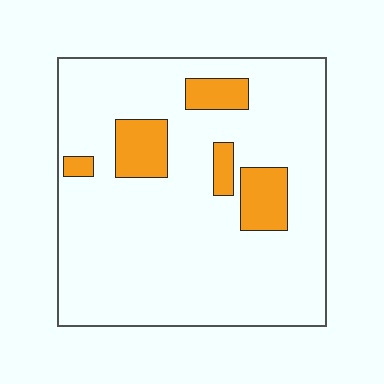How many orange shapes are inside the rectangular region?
5.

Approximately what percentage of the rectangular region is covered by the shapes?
Approximately 15%.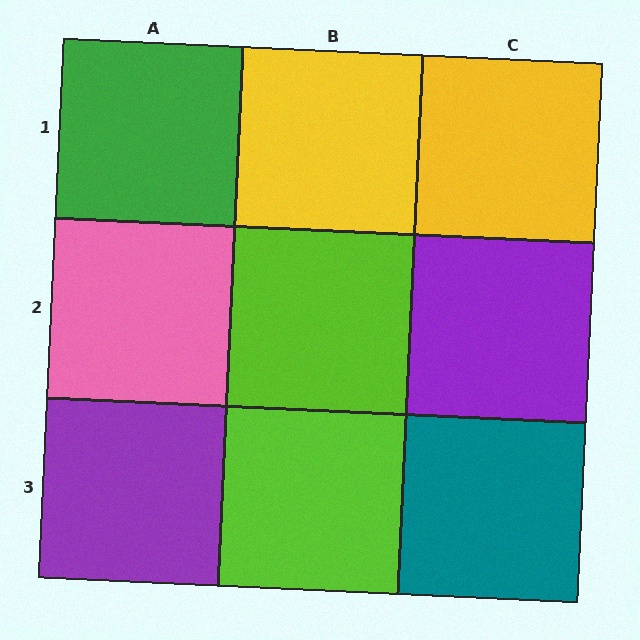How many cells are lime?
2 cells are lime.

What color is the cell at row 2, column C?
Purple.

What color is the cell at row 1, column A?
Green.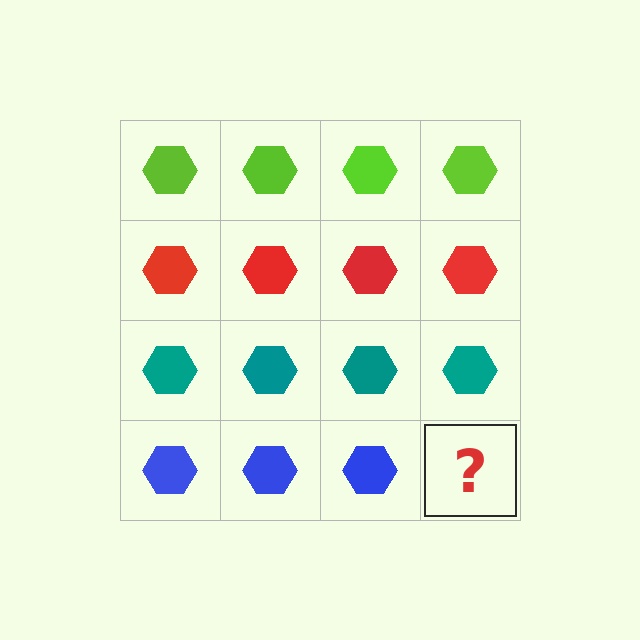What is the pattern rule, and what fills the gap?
The rule is that each row has a consistent color. The gap should be filled with a blue hexagon.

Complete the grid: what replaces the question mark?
The question mark should be replaced with a blue hexagon.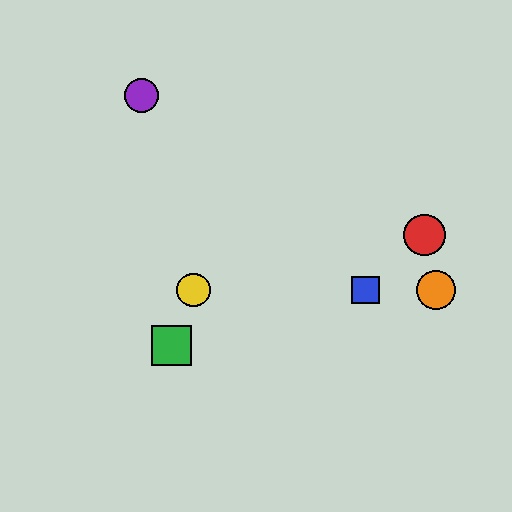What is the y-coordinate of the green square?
The green square is at y≈346.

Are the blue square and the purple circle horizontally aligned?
No, the blue square is at y≈290 and the purple circle is at y≈96.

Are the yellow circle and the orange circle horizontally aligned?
Yes, both are at y≈290.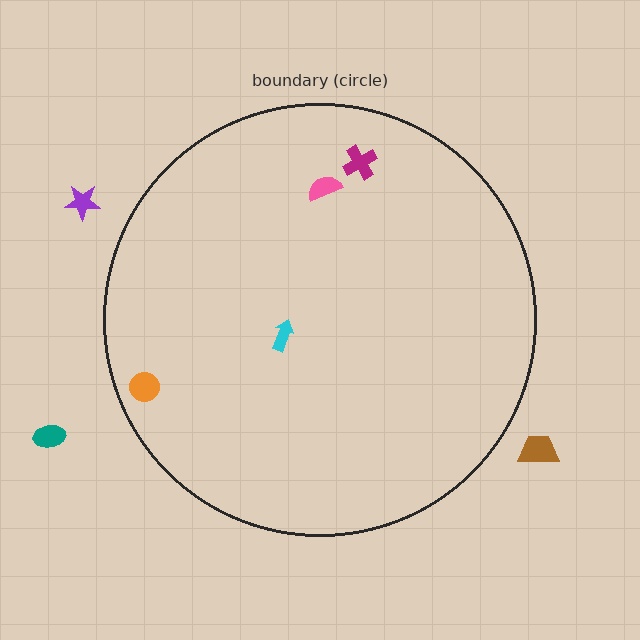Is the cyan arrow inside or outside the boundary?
Inside.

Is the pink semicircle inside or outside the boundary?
Inside.